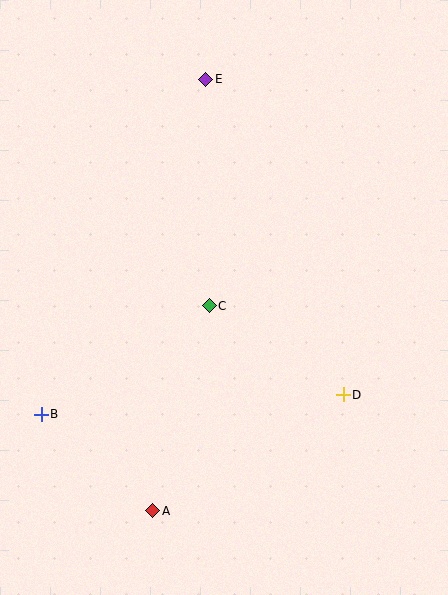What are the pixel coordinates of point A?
Point A is at (153, 511).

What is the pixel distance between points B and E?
The distance between B and E is 373 pixels.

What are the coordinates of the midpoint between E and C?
The midpoint between E and C is at (208, 193).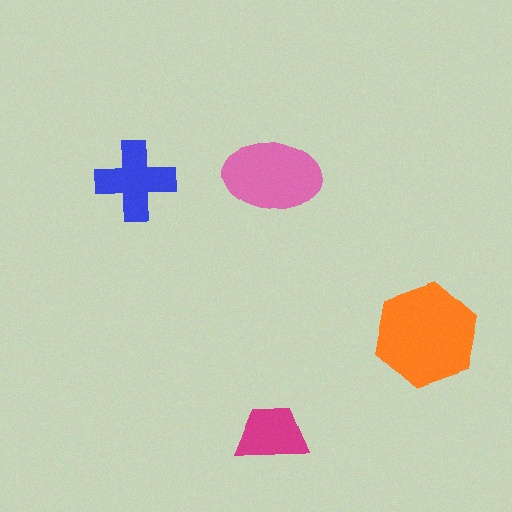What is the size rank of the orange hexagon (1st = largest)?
1st.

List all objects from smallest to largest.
The magenta trapezoid, the blue cross, the pink ellipse, the orange hexagon.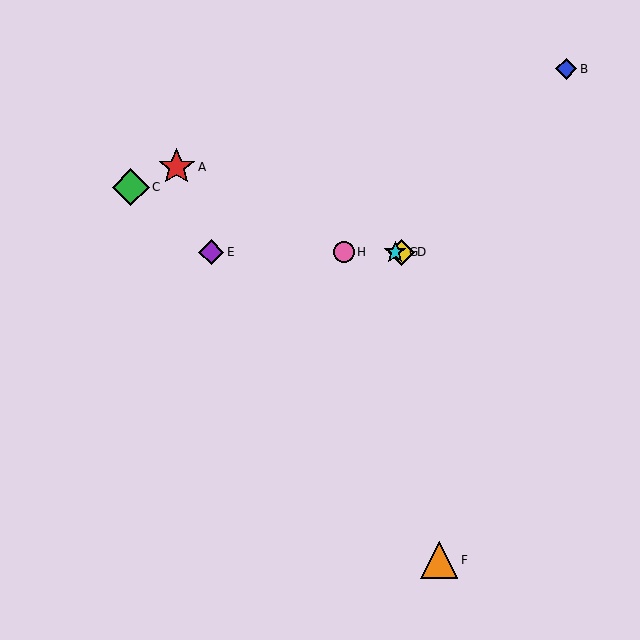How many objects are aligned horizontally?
4 objects (D, E, G, H) are aligned horizontally.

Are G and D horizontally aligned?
Yes, both are at y≈252.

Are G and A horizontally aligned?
No, G is at y≈252 and A is at y≈167.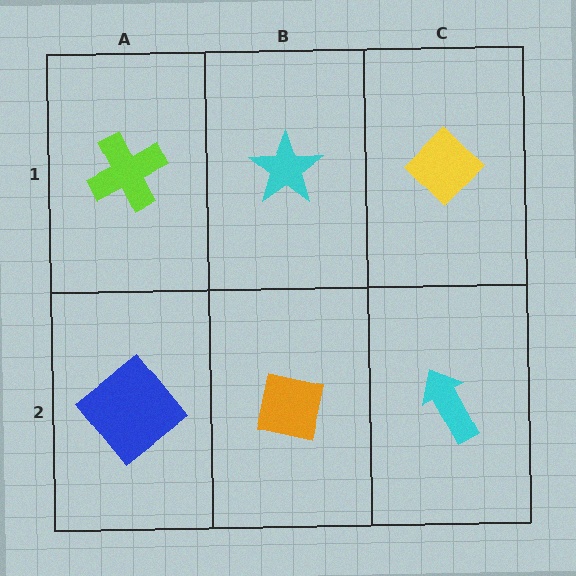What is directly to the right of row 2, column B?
A cyan arrow.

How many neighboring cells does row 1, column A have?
2.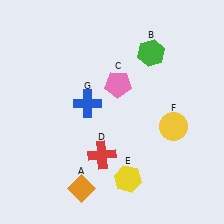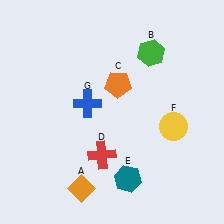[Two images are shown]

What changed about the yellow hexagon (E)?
In Image 1, E is yellow. In Image 2, it changed to teal.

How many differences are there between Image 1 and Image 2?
There are 2 differences between the two images.